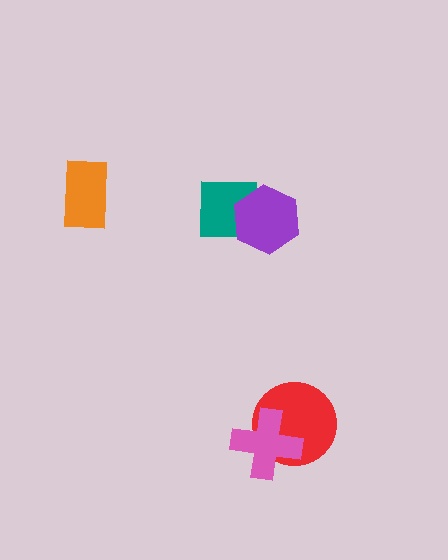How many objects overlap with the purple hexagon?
1 object overlaps with the purple hexagon.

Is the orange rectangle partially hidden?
No, no other shape covers it.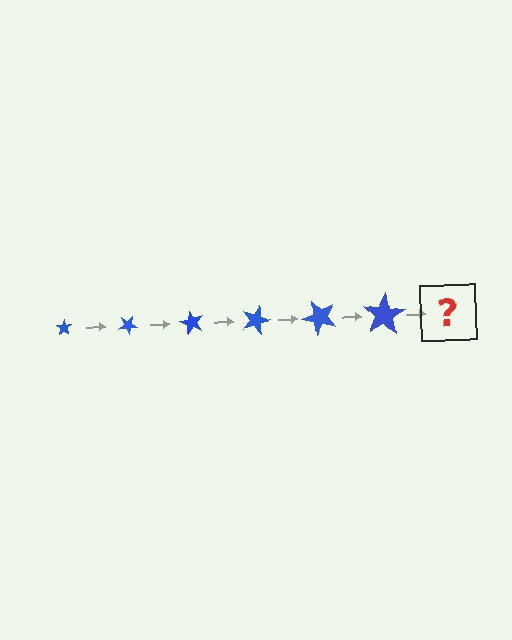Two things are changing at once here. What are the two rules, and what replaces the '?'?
The two rules are that the star grows larger each step and it rotates 30 degrees each step. The '?' should be a star, larger than the previous one and rotated 180 degrees from the start.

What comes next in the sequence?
The next element should be a star, larger than the previous one and rotated 180 degrees from the start.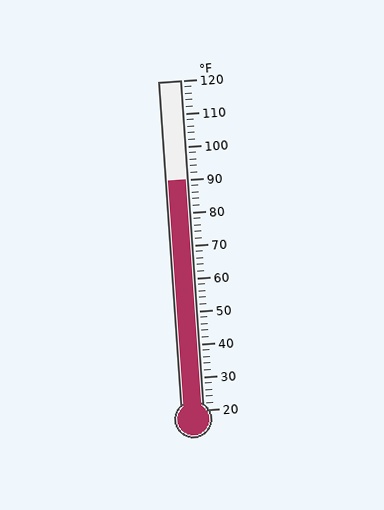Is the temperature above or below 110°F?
The temperature is below 110°F.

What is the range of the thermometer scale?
The thermometer scale ranges from 20°F to 120°F.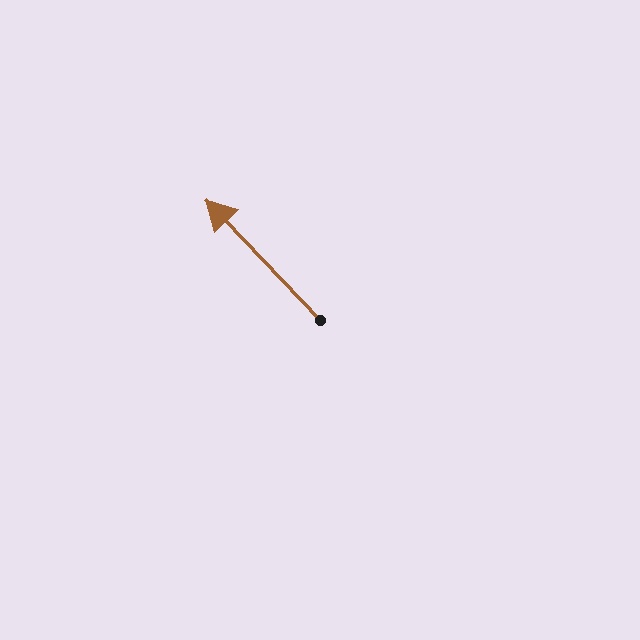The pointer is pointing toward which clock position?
Roughly 11 o'clock.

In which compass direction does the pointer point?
Northwest.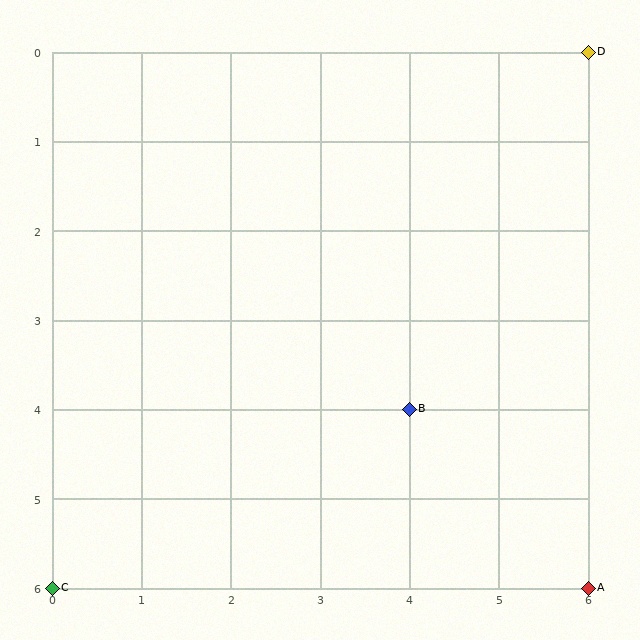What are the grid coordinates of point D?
Point D is at grid coordinates (6, 0).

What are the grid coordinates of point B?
Point B is at grid coordinates (4, 4).